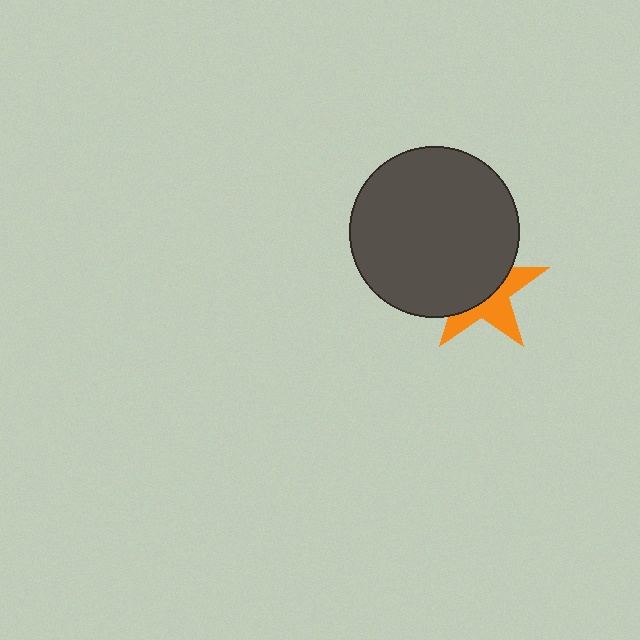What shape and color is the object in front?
The object in front is a dark gray circle.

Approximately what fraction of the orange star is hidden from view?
Roughly 57% of the orange star is hidden behind the dark gray circle.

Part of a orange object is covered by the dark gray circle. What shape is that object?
It is a star.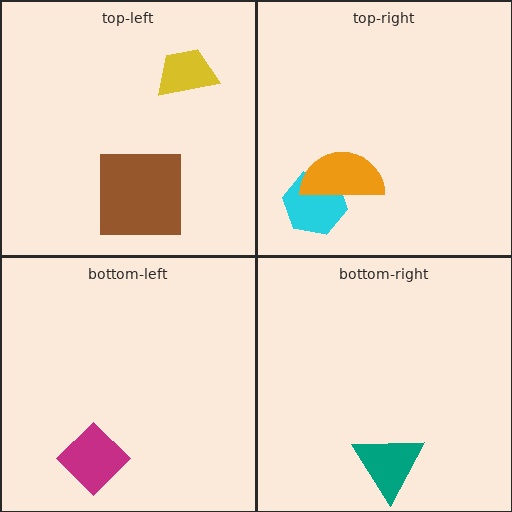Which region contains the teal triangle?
The bottom-right region.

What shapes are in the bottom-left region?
The magenta diamond.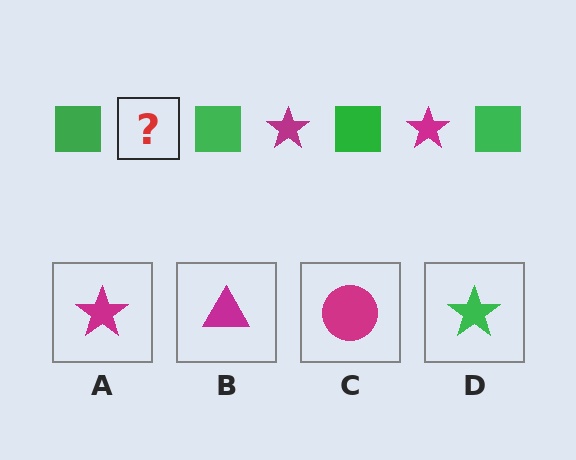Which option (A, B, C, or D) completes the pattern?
A.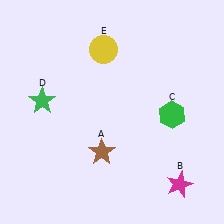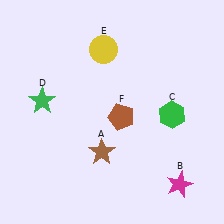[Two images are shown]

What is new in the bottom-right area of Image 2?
A brown pentagon (F) was added in the bottom-right area of Image 2.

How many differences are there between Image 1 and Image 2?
There is 1 difference between the two images.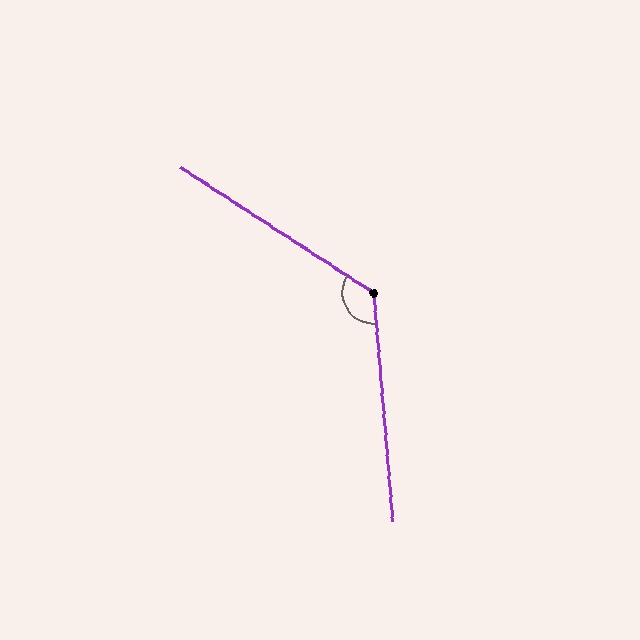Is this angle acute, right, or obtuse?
It is obtuse.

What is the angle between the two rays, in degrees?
Approximately 128 degrees.